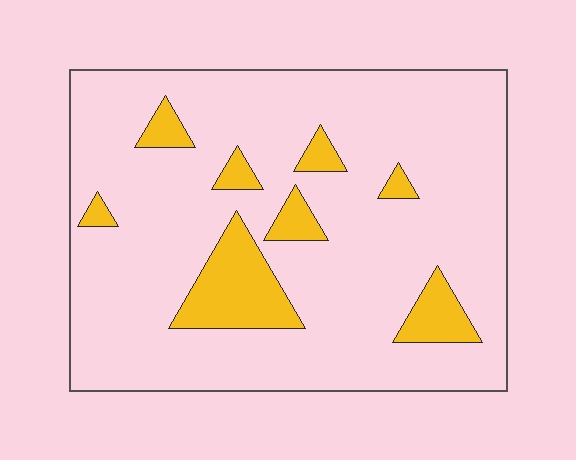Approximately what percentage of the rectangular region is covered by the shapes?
Approximately 15%.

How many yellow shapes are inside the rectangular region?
8.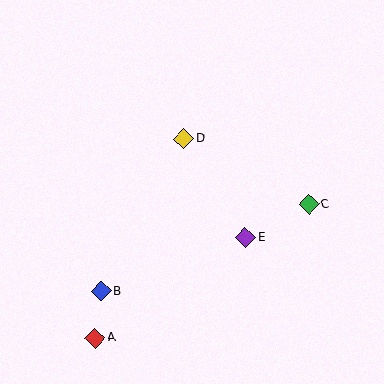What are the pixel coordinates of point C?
Point C is at (309, 204).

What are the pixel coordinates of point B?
Point B is at (101, 291).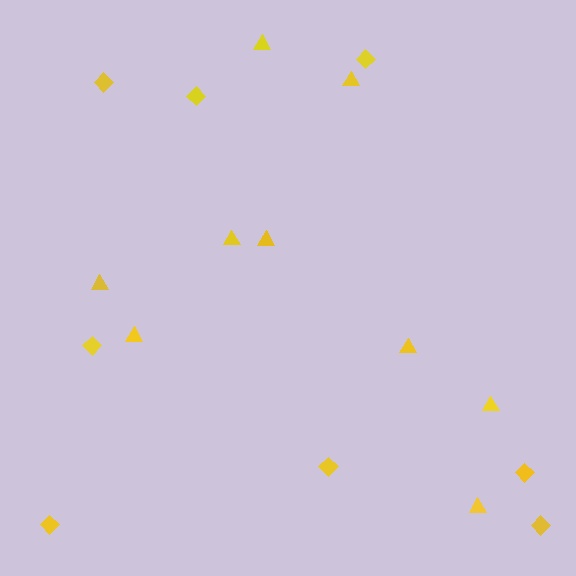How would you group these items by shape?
There are 2 groups: one group of triangles (9) and one group of diamonds (8).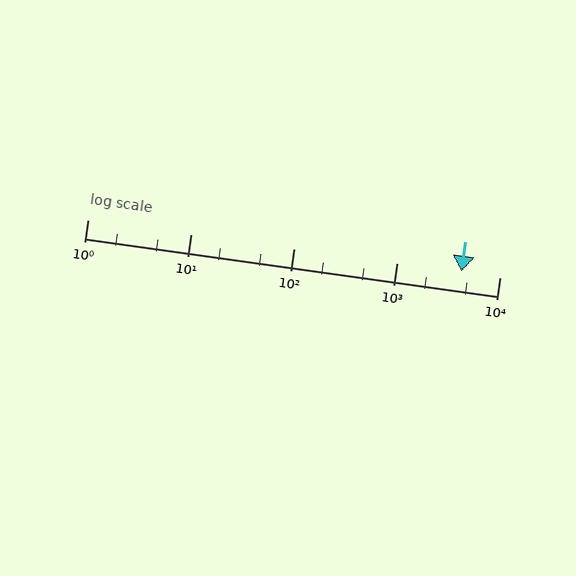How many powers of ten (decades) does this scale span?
The scale spans 4 decades, from 1 to 10000.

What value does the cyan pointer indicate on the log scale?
The pointer indicates approximately 4300.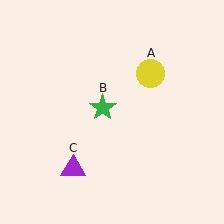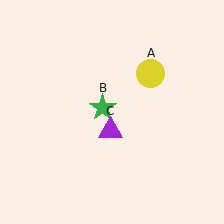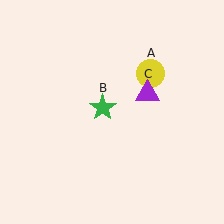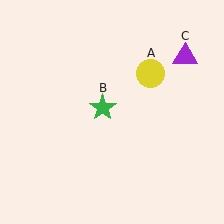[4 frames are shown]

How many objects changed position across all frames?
1 object changed position: purple triangle (object C).